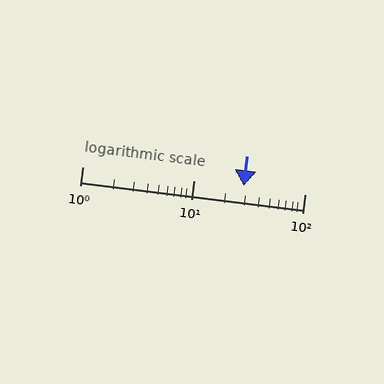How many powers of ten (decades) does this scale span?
The scale spans 2 decades, from 1 to 100.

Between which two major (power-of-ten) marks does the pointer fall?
The pointer is between 10 and 100.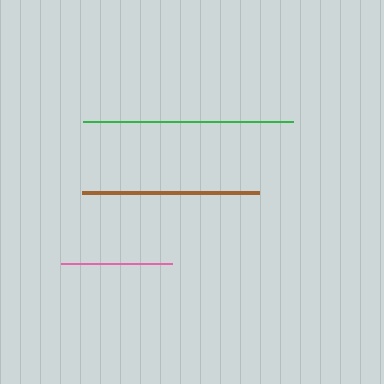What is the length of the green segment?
The green segment is approximately 210 pixels long.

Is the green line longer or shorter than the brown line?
The green line is longer than the brown line.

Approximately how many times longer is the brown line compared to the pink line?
The brown line is approximately 1.6 times the length of the pink line.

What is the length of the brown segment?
The brown segment is approximately 177 pixels long.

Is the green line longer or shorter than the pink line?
The green line is longer than the pink line.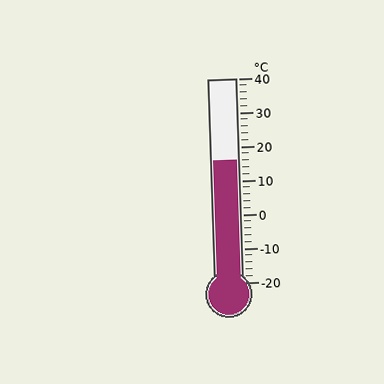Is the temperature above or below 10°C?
The temperature is above 10°C.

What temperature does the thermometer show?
The thermometer shows approximately 16°C.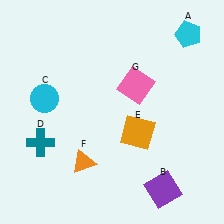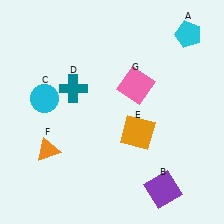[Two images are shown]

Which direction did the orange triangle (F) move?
The orange triangle (F) moved left.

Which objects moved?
The objects that moved are: the teal cross (D), the orange triangle (F).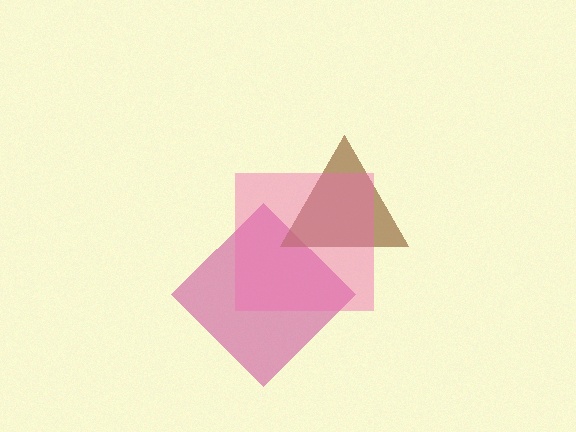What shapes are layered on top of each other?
The layered shapes are: a magenta diamond, a brown triangle, a pink square.